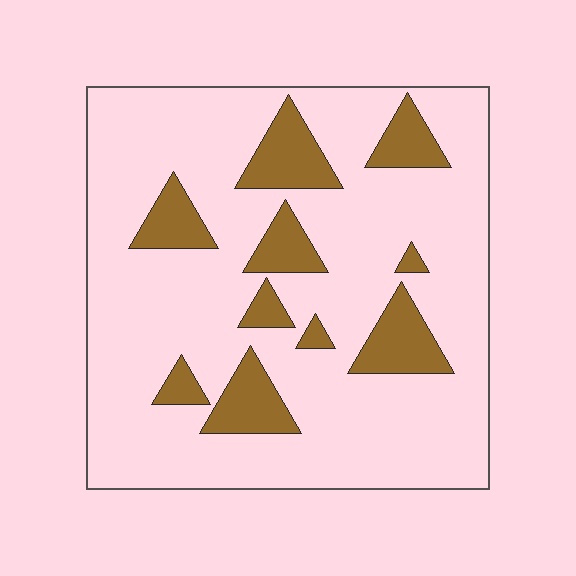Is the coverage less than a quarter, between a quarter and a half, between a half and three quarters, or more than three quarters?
Less than a quarter.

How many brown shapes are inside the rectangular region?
10.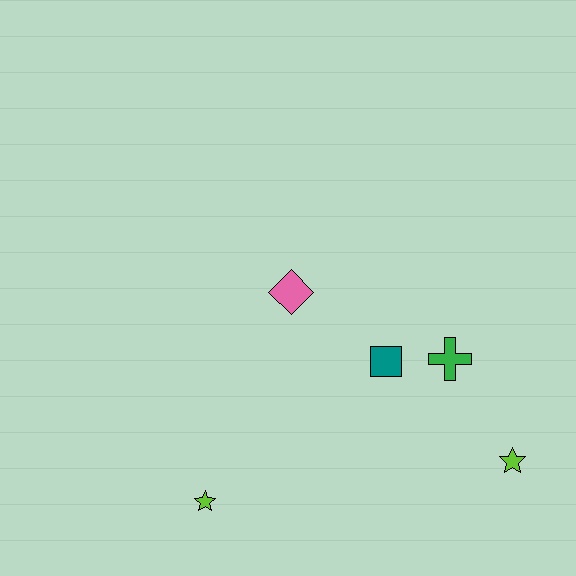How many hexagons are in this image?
There are no hexagons.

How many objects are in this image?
There are 5 objects.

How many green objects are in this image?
There is 1 green object.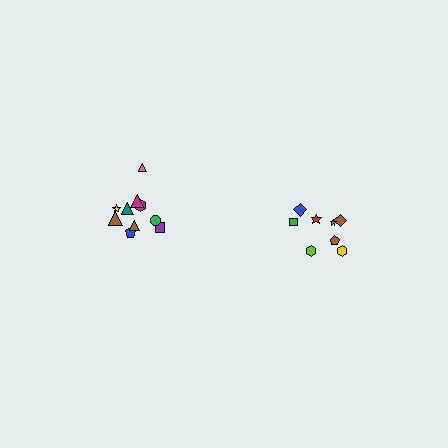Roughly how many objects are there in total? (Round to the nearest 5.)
Roughly 20 objects in total.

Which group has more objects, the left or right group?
The left group.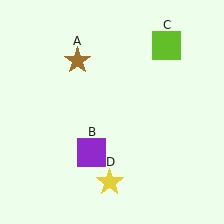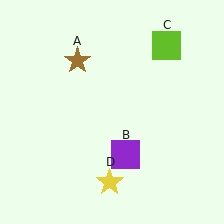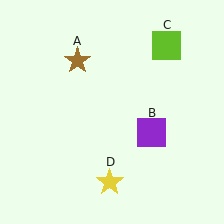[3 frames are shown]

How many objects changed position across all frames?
1 object changed position: purple square (object B).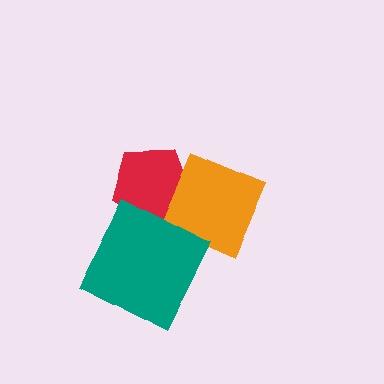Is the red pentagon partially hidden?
Yes, it is partially covered by another shape.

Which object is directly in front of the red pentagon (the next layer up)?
The orange square is directly in front of the red pentagon.